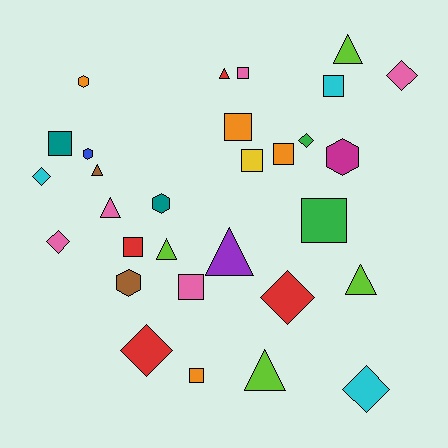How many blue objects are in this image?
There is 1 blue object.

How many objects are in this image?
There are 30 objects.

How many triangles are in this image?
There are 8 triangles.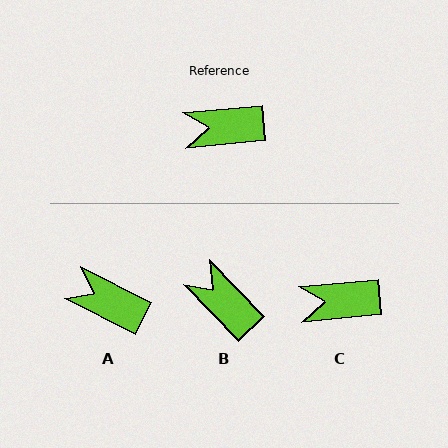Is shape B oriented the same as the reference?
No, it is off by about 51 degrees.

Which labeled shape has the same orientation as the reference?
C.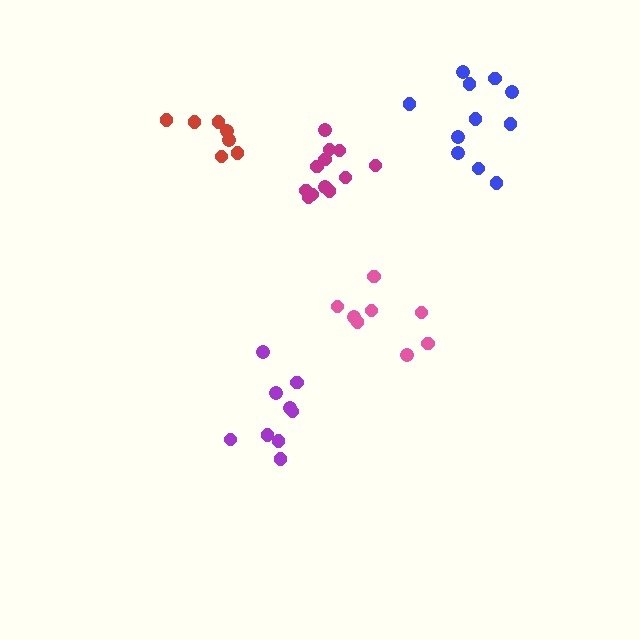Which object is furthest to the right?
The blue cluster is rightmost.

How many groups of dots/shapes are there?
There are 5 groups.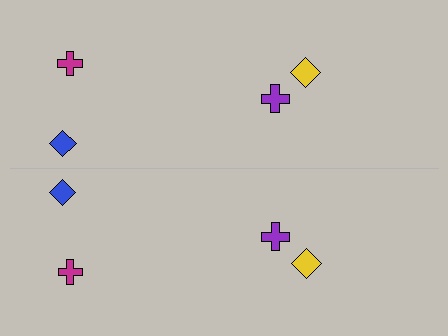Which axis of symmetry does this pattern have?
The pattern has a horizontal axis of symmetry running through the center of the image.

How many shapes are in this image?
There are 8 shapes in this image.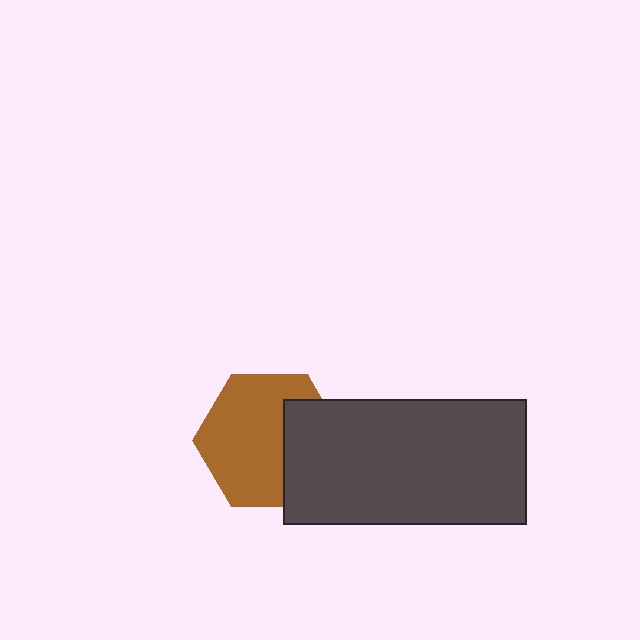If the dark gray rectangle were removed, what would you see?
You would see the complete brown hexagon.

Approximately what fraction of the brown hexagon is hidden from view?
Roughly 32% of the brown hexagon is hidden behind the dark gray rectangle.